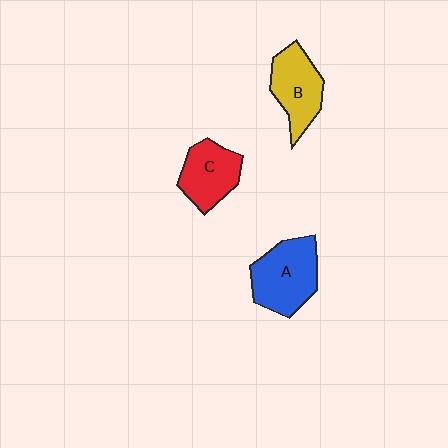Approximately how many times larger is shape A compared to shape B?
Approximately 1.2 times.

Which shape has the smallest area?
Shape C (red).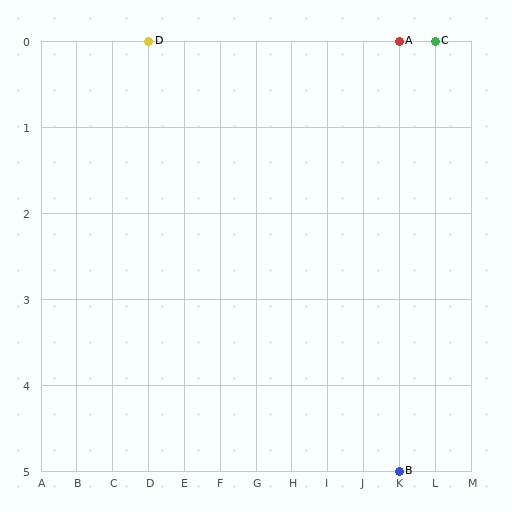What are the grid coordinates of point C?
Point C is at grid coordinates (L, 0).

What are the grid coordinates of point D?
Point D is at grid coordinates (D, 0).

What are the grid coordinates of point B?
Point B is at grid coordinates (K, 5).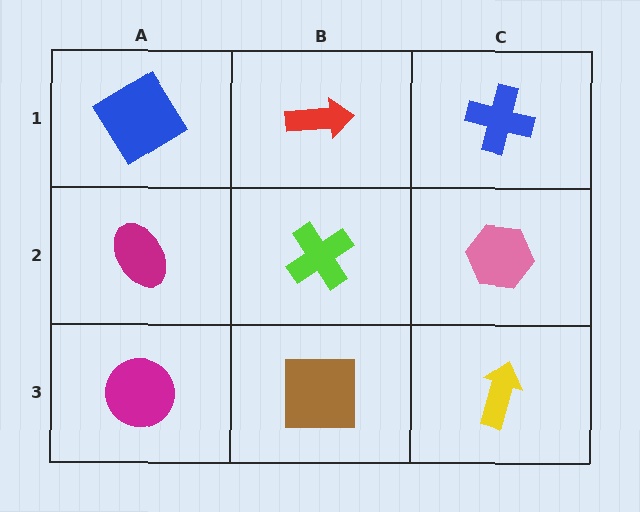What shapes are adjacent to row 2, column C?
A blue cross (row 1, column C), a yellow arrow (row 3, column C), a lime cross (row 2, column B).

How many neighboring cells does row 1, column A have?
2.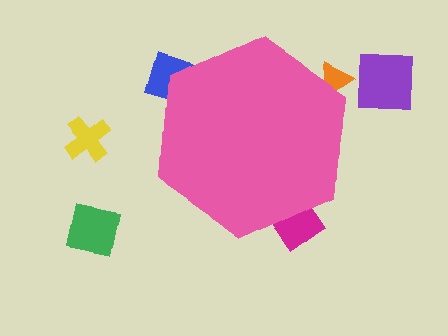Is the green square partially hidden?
No, the green square is fully visible.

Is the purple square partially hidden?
No, the purple square is fully visible.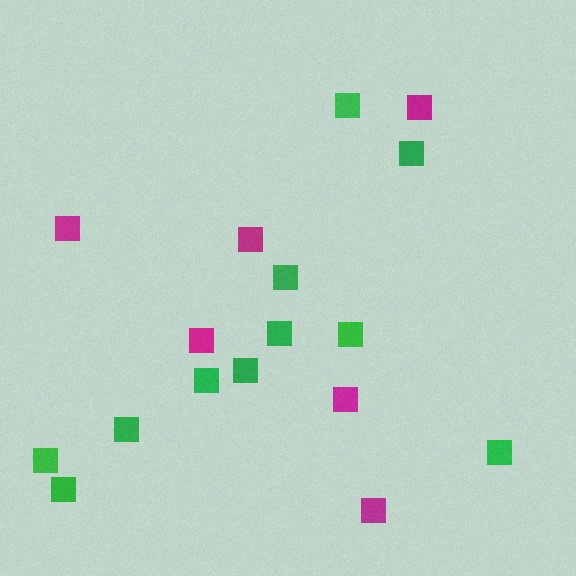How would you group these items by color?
There are 2 groups: one group of green squares (11) and one group of magenta squares (6).